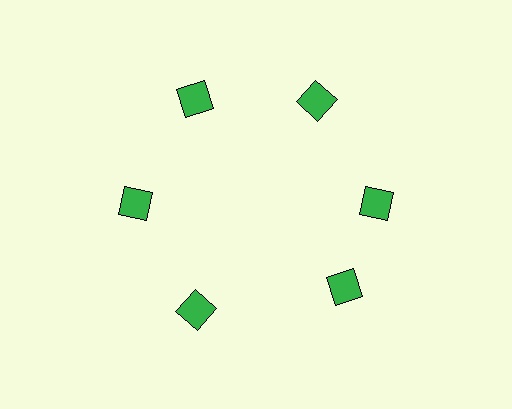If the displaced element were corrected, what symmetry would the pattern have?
It would have 6-fold rotational symmetry — the pattern would map onto itself every 60 degrees.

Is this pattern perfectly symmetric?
No. The 6 green squares are arranged in a ring, but one element near the 5 o'clock position is rotated out of alignment along the ring, breaking the 6-fold rotational symmetry.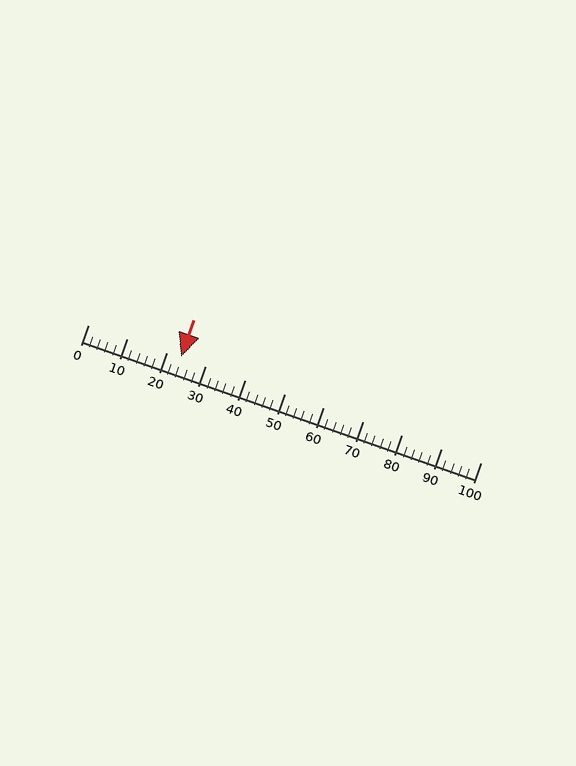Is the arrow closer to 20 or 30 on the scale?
The arrow is closer to 20.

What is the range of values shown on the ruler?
The ruler shows values from 0 to 100.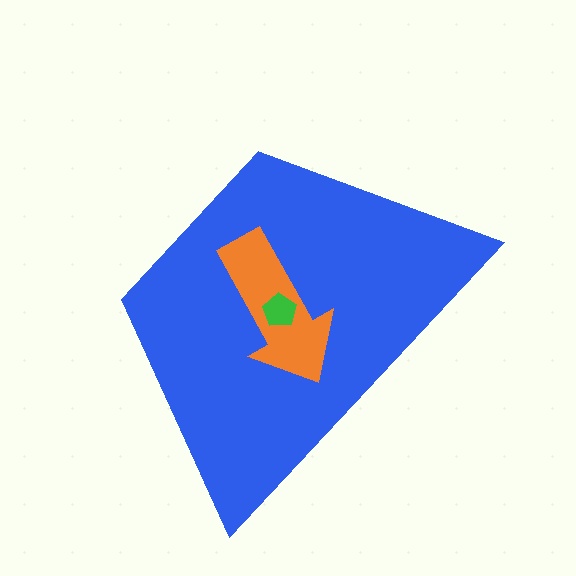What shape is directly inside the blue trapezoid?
The orange arrow.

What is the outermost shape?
The blue trapezoid.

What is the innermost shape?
The green pentagon.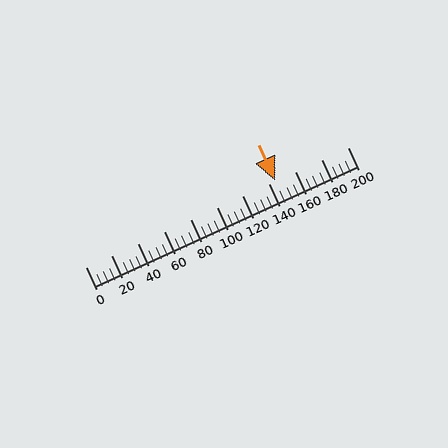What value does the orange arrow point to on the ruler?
The orange arrow points to approximately 145.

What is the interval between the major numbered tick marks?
The major tick marks are spaced 20 units apart.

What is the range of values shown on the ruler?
The ruler shows values from 0 to 200.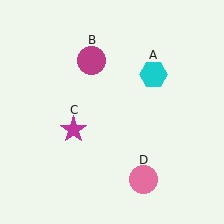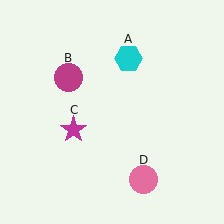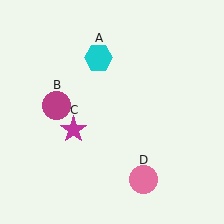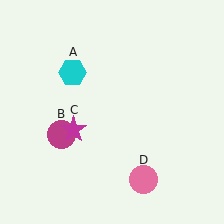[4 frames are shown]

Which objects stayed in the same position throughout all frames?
Magenta star (object C) and pink circle (object D) remained stationary.